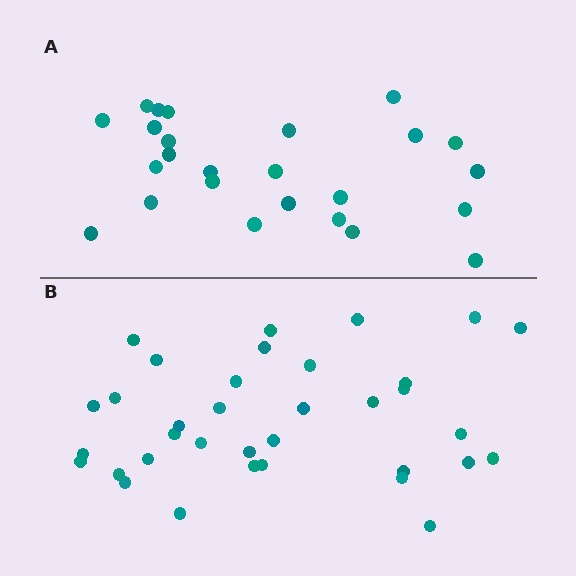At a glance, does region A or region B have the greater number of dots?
Region B (the bottom region) has more dots.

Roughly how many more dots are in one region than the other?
Region B has roughly 10 or so more dots than region A.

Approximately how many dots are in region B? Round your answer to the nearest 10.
About 40 dots. (The exact count is 35, which rounds to 40.)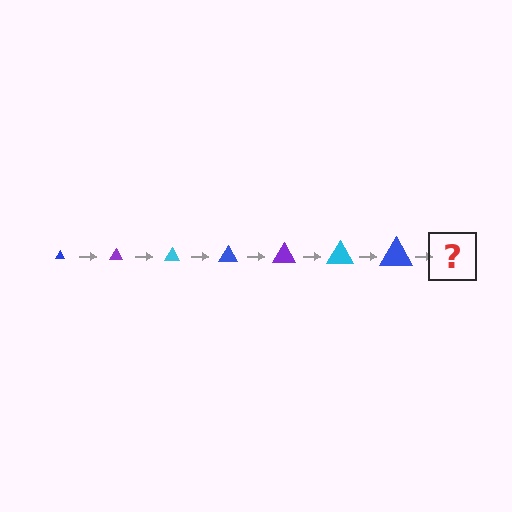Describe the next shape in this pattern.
It should be a purple triangle, larger than the previous one.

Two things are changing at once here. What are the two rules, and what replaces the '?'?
The two rules are that the triangle grows larger each step and the color cycles through blue, purple, and cyan. The '?' should be a purple triangle, larger than the previous one.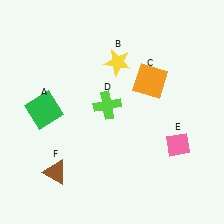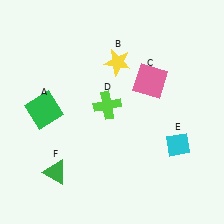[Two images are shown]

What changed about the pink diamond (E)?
In Image 1, E is pink. In Image 2, it changed to cyan.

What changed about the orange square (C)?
In Image 1, C is orange. In Image 2, it changed to pink.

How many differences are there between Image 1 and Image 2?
There are 3 differences between the two images.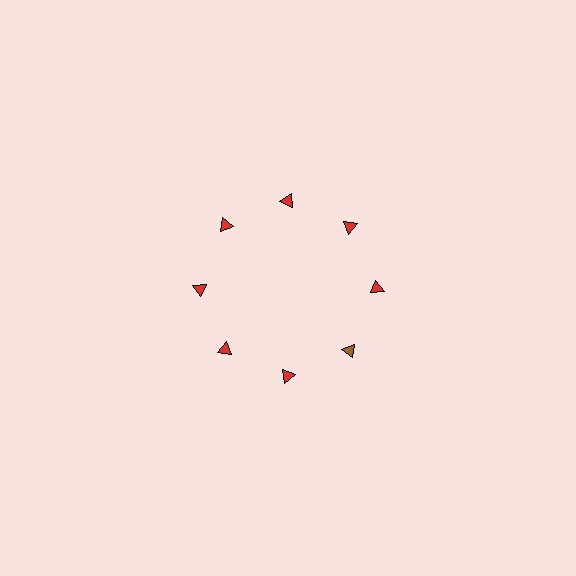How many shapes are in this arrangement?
There are 8 shapes arranged in a ring pattern.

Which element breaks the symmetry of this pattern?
The brown triangle at roughly the 4 o'clock position breaks the symmetry. All other shapes are red triangles.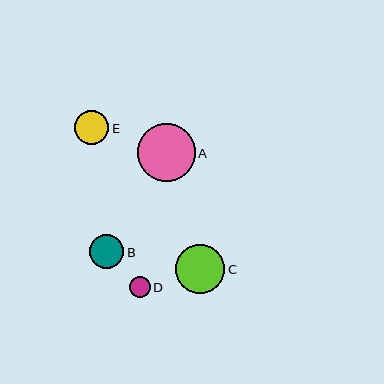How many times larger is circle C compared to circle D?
Circle C is approximately 2.3 times the size of circle D.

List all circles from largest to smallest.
From largest to smallest: A, C, E, B, D.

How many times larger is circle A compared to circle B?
Circle A is approximately 1.7 times the size of circle B.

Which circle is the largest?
Circle A is the largest with a size of approximately 58 pixels.